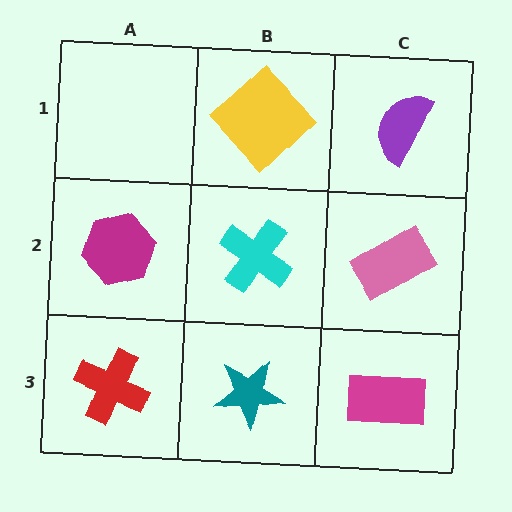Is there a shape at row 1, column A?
No, that cell is empty.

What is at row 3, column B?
A teal star.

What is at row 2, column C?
A pink rectangle.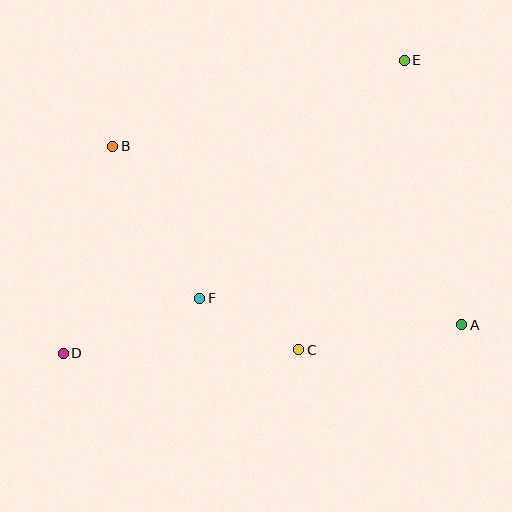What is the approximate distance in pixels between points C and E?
The distance between C and E is approximately 308 pixels.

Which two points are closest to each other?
Points C and F are closest to each other.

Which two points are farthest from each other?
Points D and E are farthest from each other.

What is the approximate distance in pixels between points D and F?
The distance between D and F is approximately 147 pixels.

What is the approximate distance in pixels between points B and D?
The distance between B and D is approximately 213 pixels.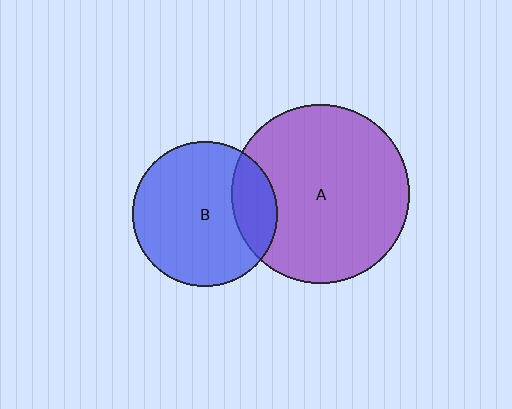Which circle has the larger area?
Circle A (purple).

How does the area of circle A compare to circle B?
Approximately 1.5 times.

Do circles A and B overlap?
Yes.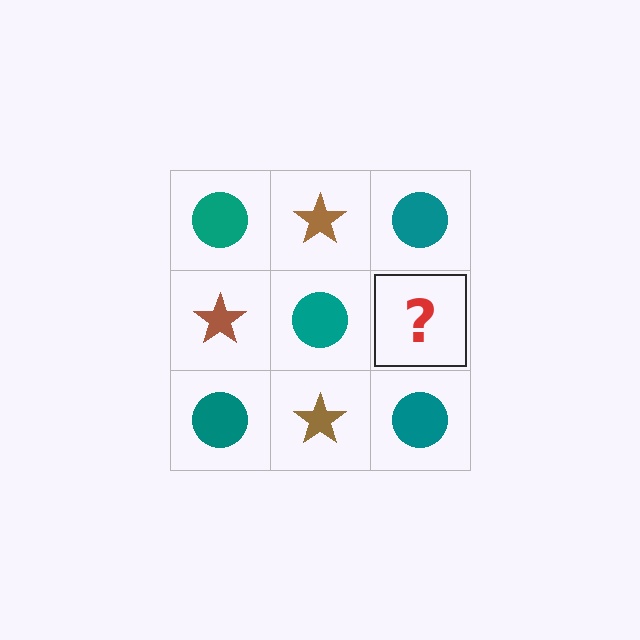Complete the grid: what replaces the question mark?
The question mark should be replaced with a brown star.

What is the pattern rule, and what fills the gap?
The rule is that it alternates teal circle and brown star in a checkerboard pattern. The gap should be filled with a brown star.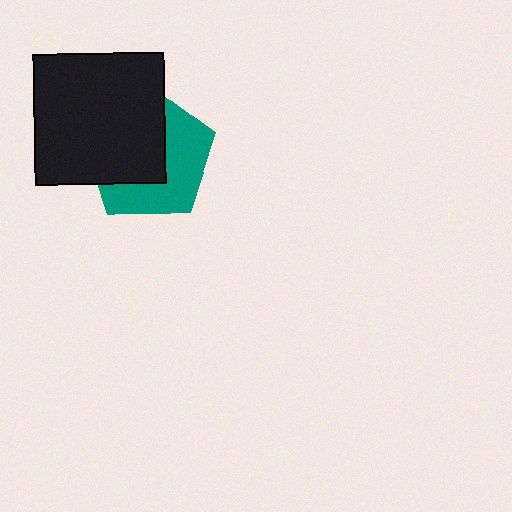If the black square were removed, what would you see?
You would see the complete teal pentagon.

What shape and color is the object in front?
The object in front is a black square.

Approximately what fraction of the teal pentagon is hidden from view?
Roughly 52% of the teal pentagon is hidden behind the black square.